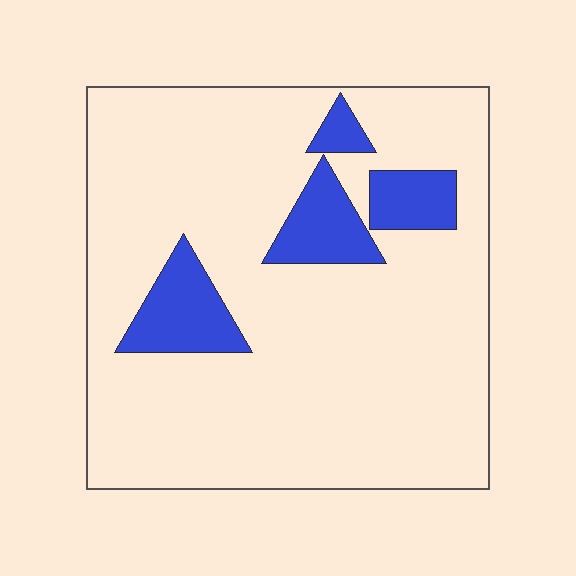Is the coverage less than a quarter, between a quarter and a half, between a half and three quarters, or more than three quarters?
Less than a quarter.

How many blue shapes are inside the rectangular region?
4.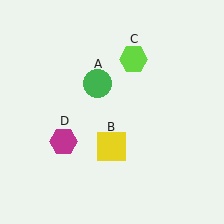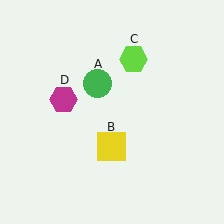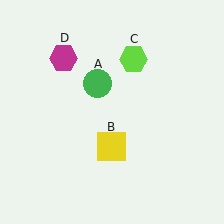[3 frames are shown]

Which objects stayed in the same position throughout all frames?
Green circle (object A) and yellow square (object B) and lime hexagon (object C) remained stationary.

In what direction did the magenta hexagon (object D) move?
The magenta hexagon (object D) moved up.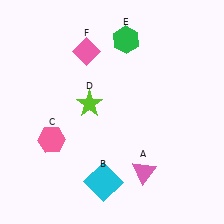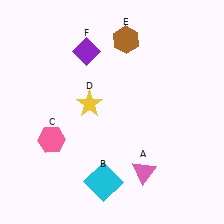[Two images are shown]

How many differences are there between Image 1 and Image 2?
There are 3 differences between the two images.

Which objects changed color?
D changed from lime to yellow. E changed from green to brown. F changed from pink to purple.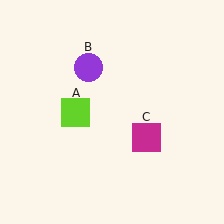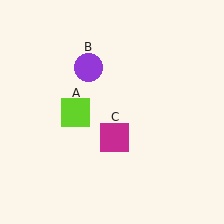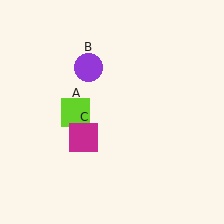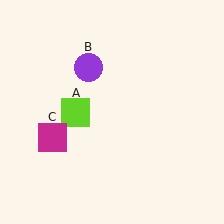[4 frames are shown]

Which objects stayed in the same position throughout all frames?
Lime square (object A) and purple circle (object B) remained stationary.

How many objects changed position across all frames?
1 object changed position: magenta square (object C).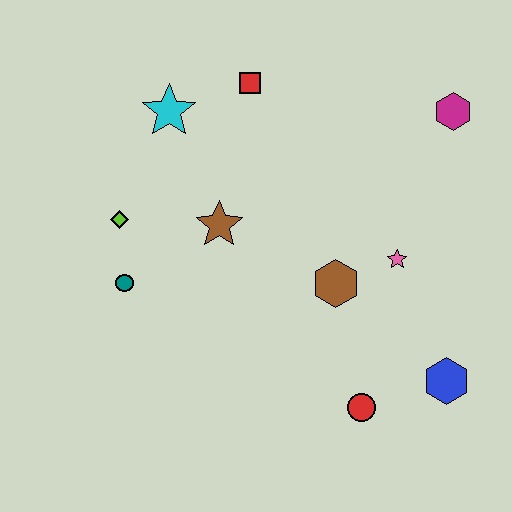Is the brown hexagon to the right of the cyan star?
Yes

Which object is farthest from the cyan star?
The blue hexagon is farthest from the cyan star.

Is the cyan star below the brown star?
No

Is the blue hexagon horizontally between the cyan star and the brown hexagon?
No